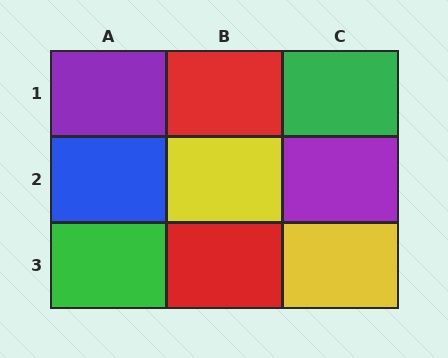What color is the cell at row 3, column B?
Red.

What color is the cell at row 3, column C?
Yellow.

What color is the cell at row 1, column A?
Purple.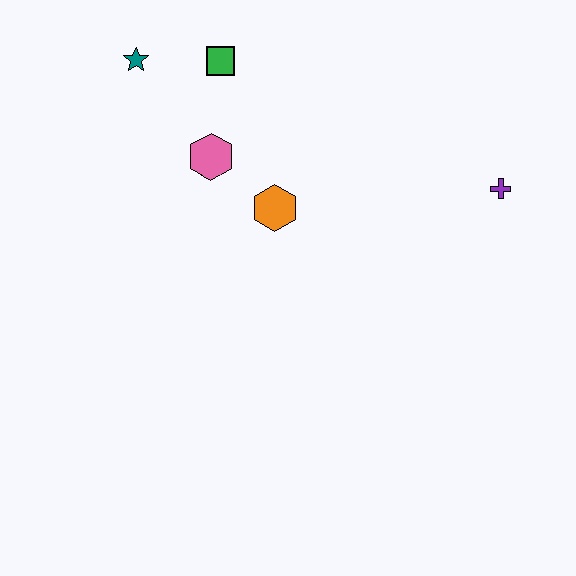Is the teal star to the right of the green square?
No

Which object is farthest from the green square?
The purple cross is farthest from the green square.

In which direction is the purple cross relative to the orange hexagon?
The purple cross is to the right of the orange hexagon.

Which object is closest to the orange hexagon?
The pink hexagon is closest to the orange hexagon.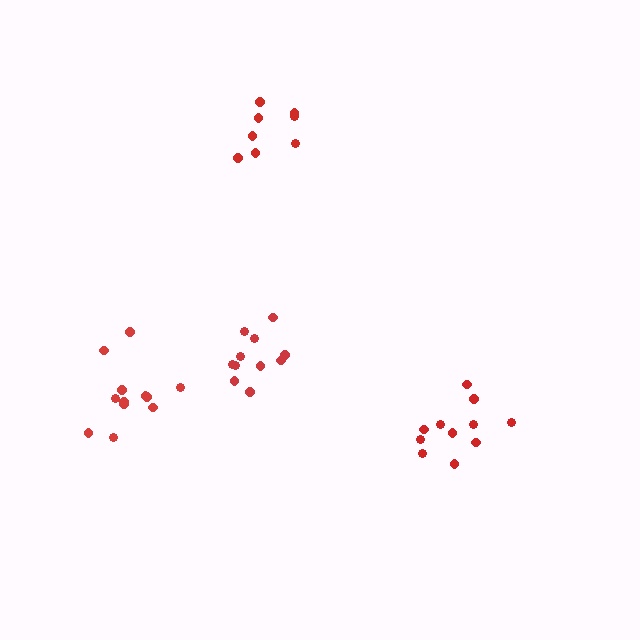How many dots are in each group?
Group 1: 11 dots, Group 2: 12 dots, Group 3: 11 dots, Group 4: 8 dots (42 total).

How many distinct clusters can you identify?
There are 4 distinct clusters.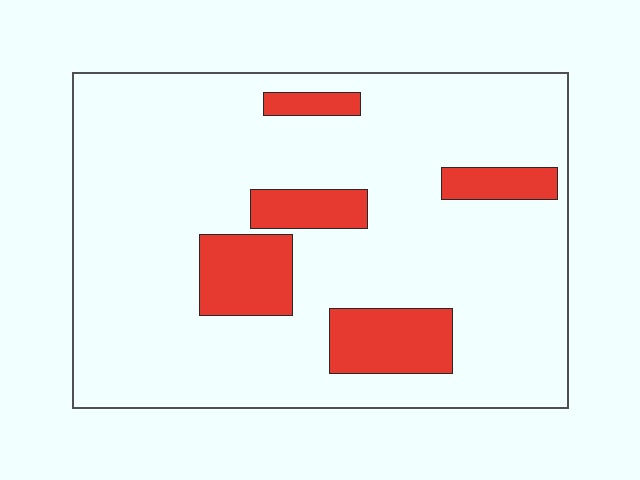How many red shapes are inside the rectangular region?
5.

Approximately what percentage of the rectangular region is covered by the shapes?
Approximately 15%.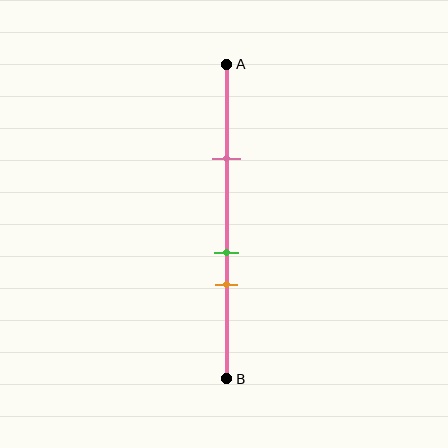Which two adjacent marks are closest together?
The green and orange marks are the closest adjacent pair.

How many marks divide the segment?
There are 3 marks dividing the segment.